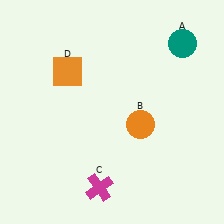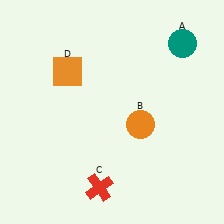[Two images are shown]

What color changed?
The cross (C) changed from magenta in Image 1 to red in Image 2.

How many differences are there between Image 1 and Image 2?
There is 1 difference between the two images.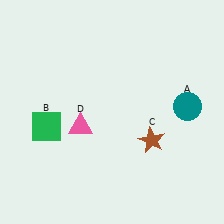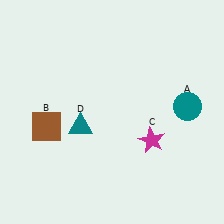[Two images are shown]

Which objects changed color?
B changed from green to brown. C changed from brown to magenta. D changed from pink to teal.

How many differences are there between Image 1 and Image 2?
There are 3 differences between the two images.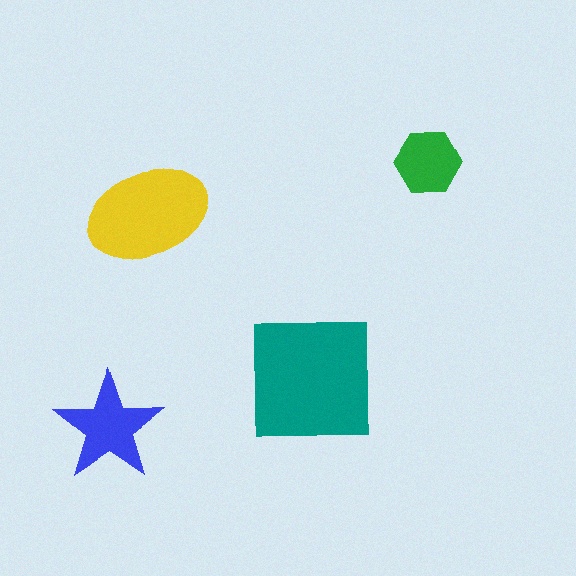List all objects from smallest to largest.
The green hexagon, the blue star, the yellow ellipse, the teal square.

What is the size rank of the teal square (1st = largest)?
1st.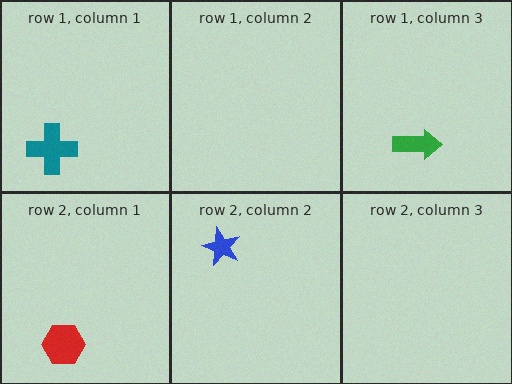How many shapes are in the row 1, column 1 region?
1.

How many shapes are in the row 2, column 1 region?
1.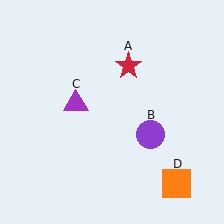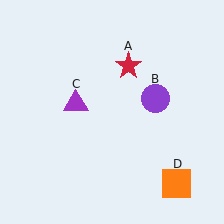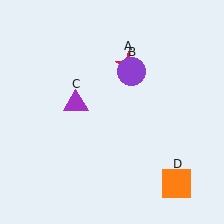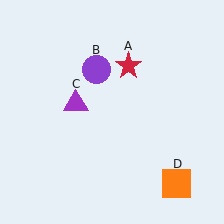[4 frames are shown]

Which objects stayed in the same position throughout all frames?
Red star (object A) and purple triangle (object C) and orange square (object D) remained stationary.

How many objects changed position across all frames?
1 object changed position: purple circle (object B).